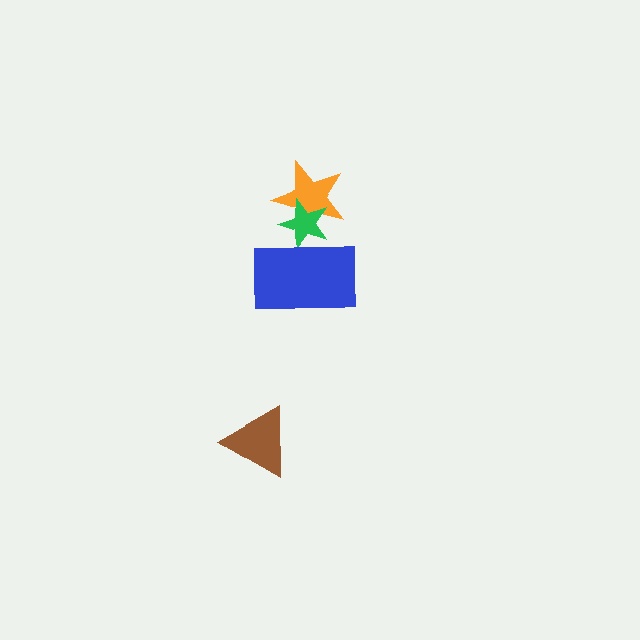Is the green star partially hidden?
Yes, it is partially covered by another shape.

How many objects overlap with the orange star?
2 objects overlap with the orange star.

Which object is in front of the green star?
The blue rectangle is in front of the green star.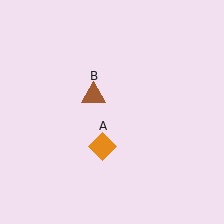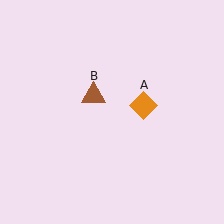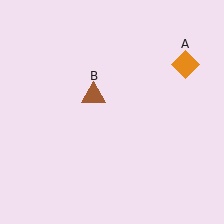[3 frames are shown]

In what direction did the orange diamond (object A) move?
The orange diamond (object A) moved up and to the right.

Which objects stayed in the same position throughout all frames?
Brown triangle (object B) remained stationary.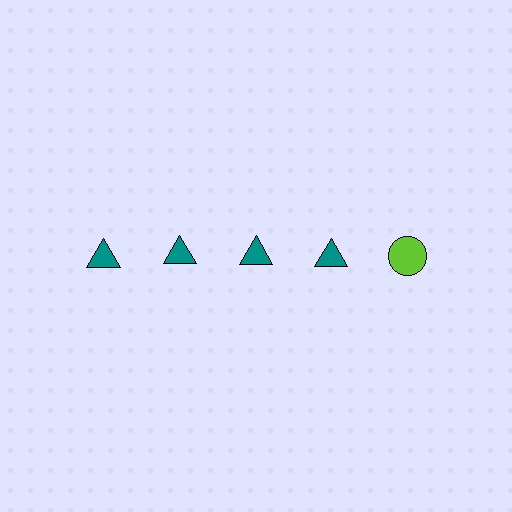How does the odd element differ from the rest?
It differs in both color (lime instead of teal) and shape (circle instead of triangle).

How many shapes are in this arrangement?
There are 5 shapes arranged in a grid pattern.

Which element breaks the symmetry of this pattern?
The lime circle in the top row, rightmost column breaks the symmetry. All other shapes are teal triangles.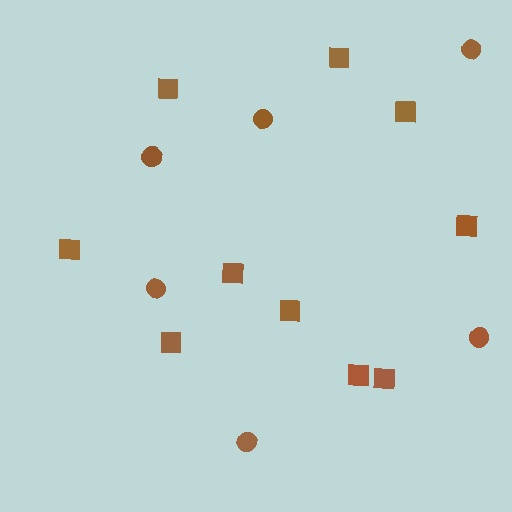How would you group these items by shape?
There are 2 groups: one group of squares (10) and one group of circles (6).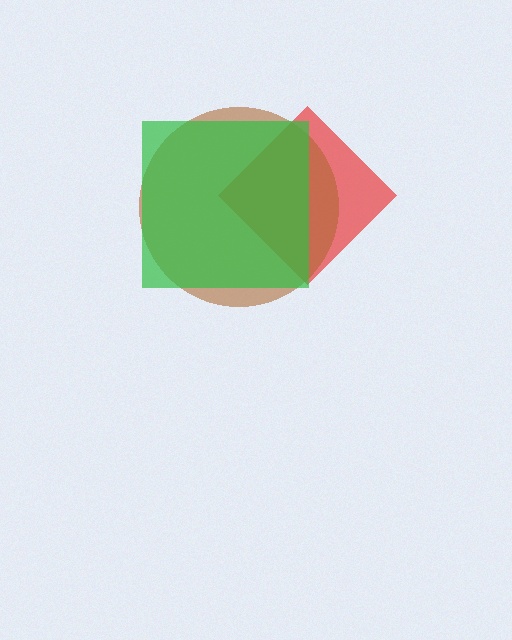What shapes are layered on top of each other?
The layered shapes are: a red diamond, a brown circle, a green square.